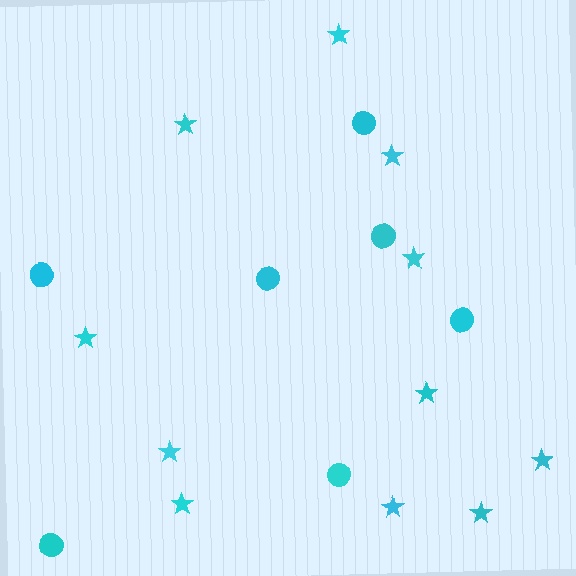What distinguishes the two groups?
There are 2 groups: one group of stars (11) and one group of circles (7).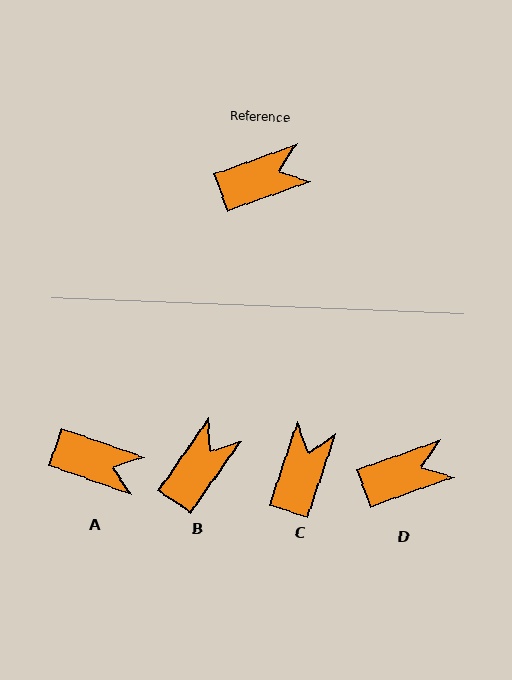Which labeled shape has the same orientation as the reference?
D.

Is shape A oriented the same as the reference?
No, it is off by about 39 degrees.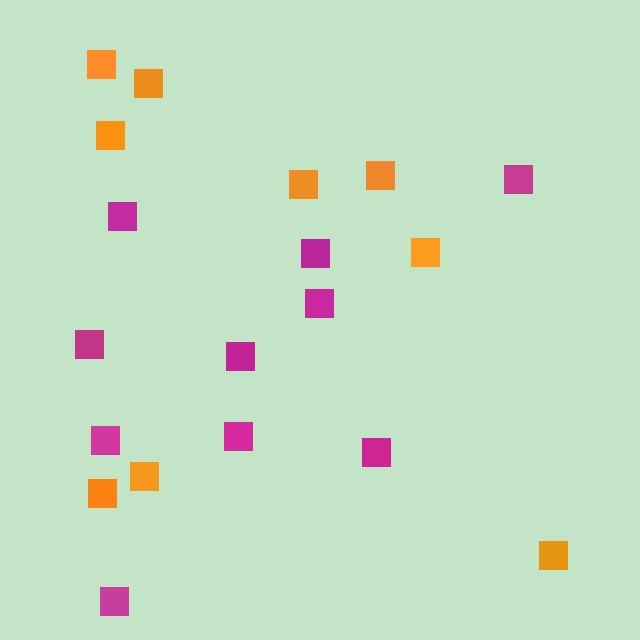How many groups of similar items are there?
There are 2 groups: one group of orange squares (9) and one group of magenta squares (10).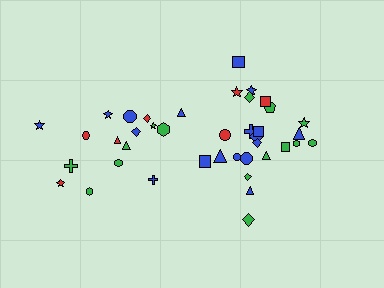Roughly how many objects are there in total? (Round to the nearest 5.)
Roughly 40 objects in total.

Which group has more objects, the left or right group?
The right group.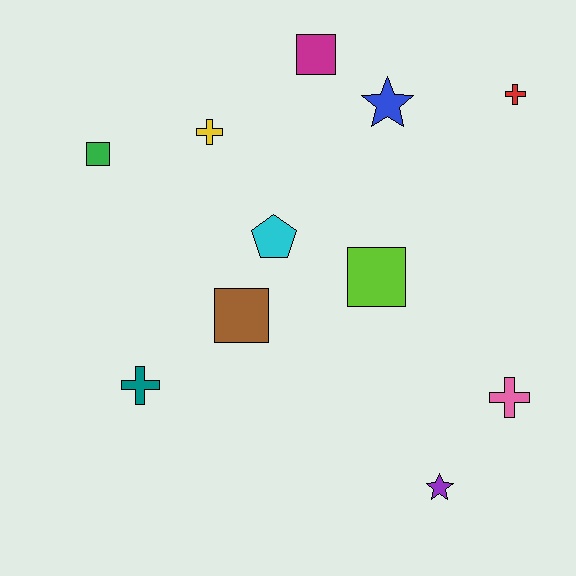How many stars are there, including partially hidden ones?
There are 2 stars.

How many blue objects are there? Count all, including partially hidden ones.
There is 1 blue object.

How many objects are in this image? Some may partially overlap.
There are 11 objects.